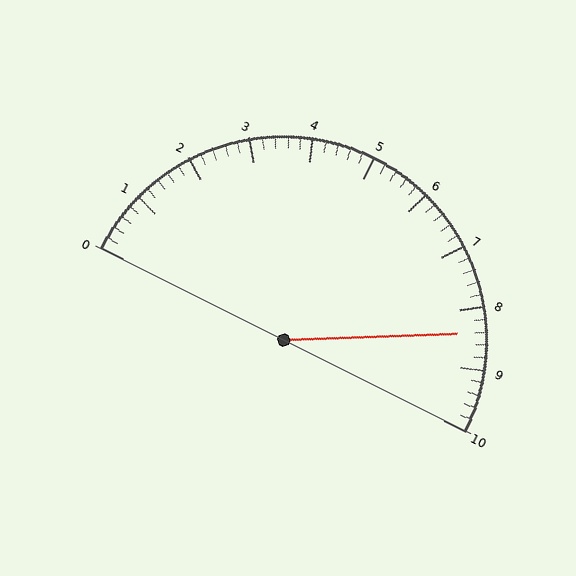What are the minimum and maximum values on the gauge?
The gauge ranges from 0 to 10.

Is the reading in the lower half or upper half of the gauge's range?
The reading is in the upper half of the range (0 to 10).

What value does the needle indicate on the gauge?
The needle indicates approximately 8.4.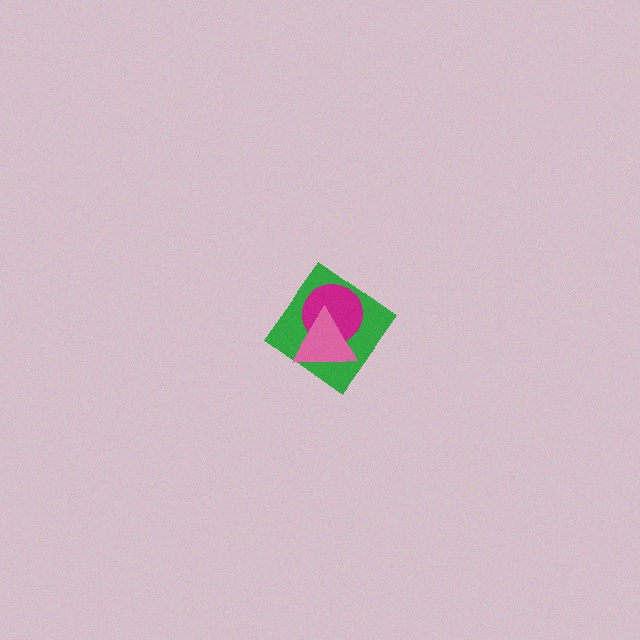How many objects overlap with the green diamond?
2 objects overlap with the green diamond.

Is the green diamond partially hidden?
Yes, it is partially covered by another shape.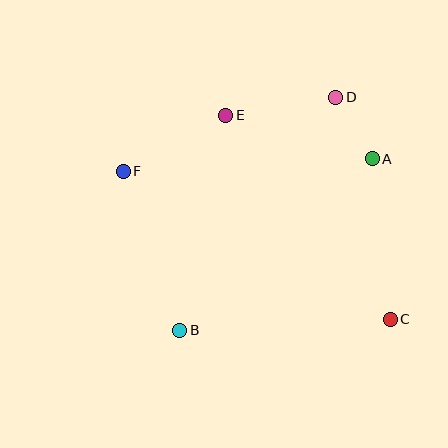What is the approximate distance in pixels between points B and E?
The distance between B and E is approximately 220 pixels.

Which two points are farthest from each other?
Points C and F are farthest from each other.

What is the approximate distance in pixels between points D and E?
The distance between D and E is approximately 112 pixels.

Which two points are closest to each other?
Points A and D are closest to each other.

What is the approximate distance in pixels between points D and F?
The distance between D and F is approximately 225 pixels.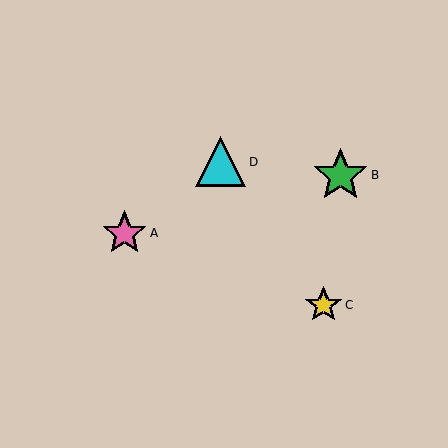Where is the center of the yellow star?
The center of the yellow star is at (323, 305).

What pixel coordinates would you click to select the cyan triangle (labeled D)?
Click at (221, 162) to select the cyan triangle D.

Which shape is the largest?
The green star (labeled B) is the largest.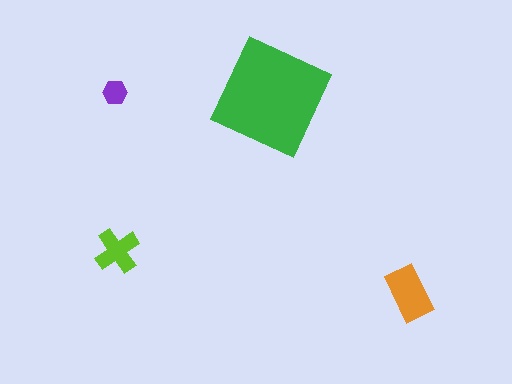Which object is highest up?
The purple hexagon is topmost.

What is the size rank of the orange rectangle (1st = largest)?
2nd.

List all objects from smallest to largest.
The purple hexagon, the lime cross, the orange rectangle, the green diamond.